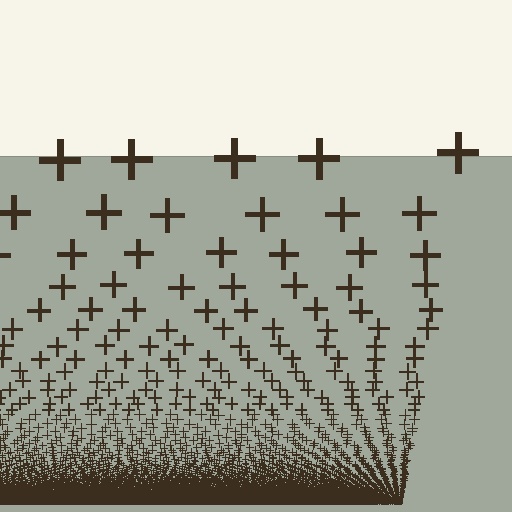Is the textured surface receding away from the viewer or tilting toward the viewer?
The surface appears to tilt toward the viewer. Texture elements get larger and sparser toward the top.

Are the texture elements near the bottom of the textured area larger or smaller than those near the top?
Smaller. The gradient is inverted — elements near the bottom are smaller and denser.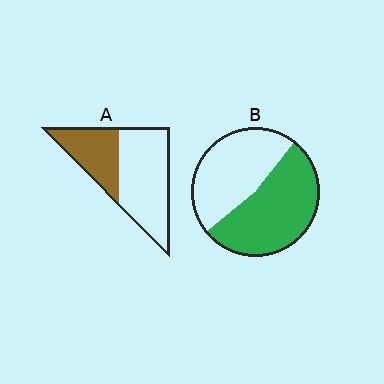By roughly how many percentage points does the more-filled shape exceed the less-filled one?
By roughly 15 percentage points (B over A).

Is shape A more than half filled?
No.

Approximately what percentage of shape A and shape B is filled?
A is approximately 35% and B is approximately 55%.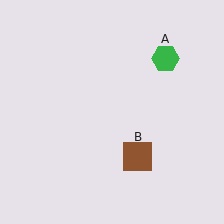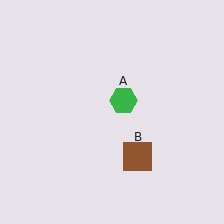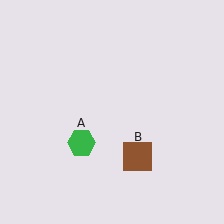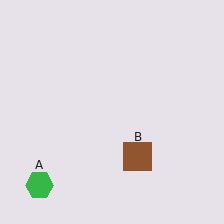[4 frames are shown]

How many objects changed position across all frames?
1 object changed position: green hexagon (object A).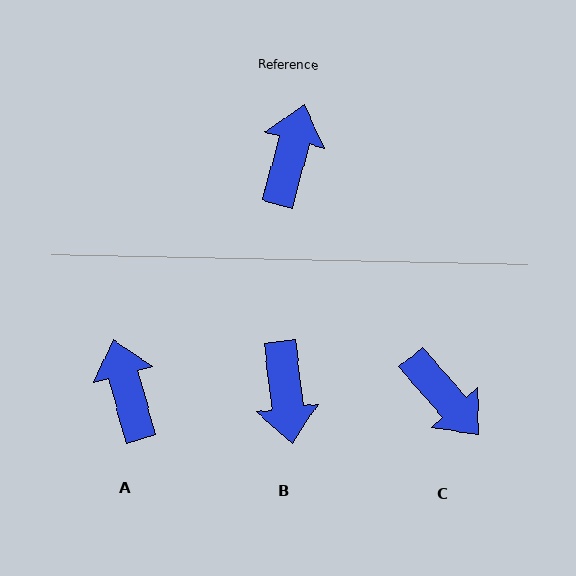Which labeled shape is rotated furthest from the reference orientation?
B, about 157 degrees away.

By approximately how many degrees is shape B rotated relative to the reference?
Approximately 157 degrees clockwise.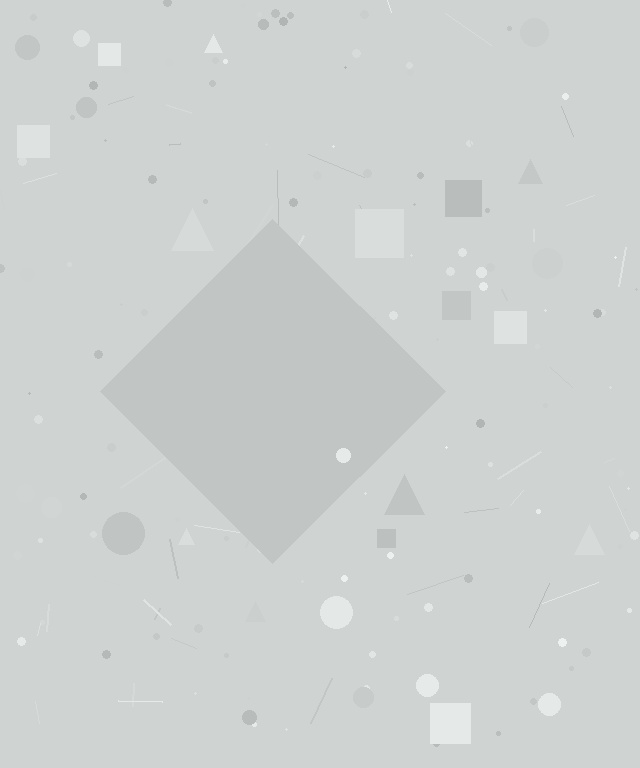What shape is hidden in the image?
A diamond is hidden in the image.